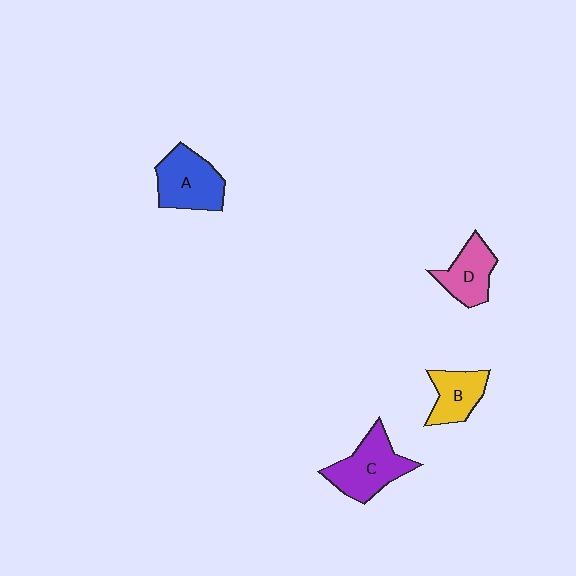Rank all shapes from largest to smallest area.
From largest to smallest: C (purple), A (blue), D (pink), B (yellow).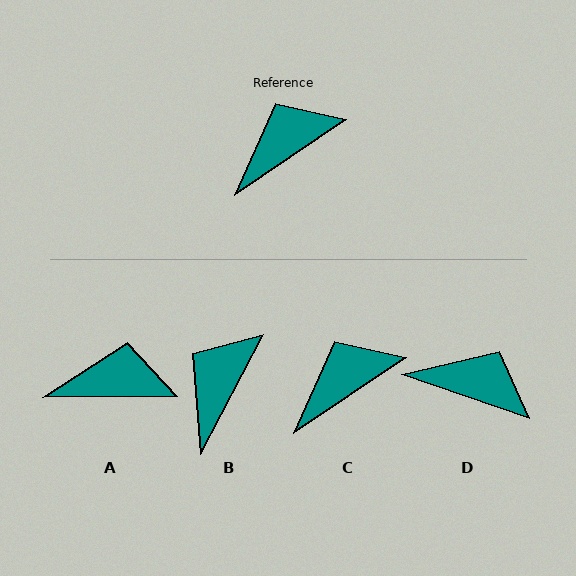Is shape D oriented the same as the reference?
No, it is off by about 53 degrees.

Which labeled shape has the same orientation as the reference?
C.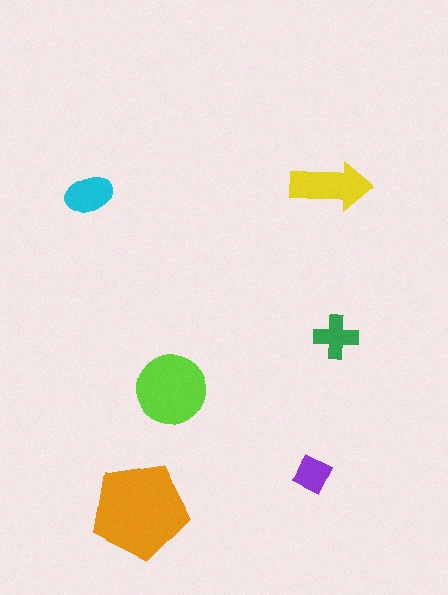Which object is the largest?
The orange pentagon.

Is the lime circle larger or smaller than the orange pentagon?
Smaller.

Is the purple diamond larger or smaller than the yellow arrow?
Smaller.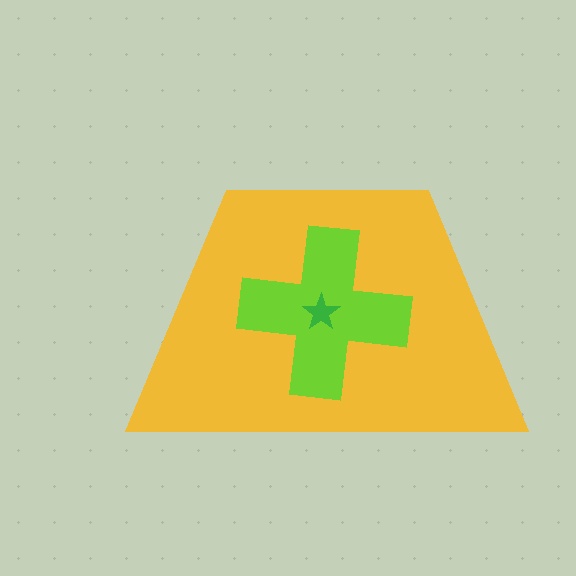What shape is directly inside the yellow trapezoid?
The lime cross.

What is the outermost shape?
The yellow trapezoid.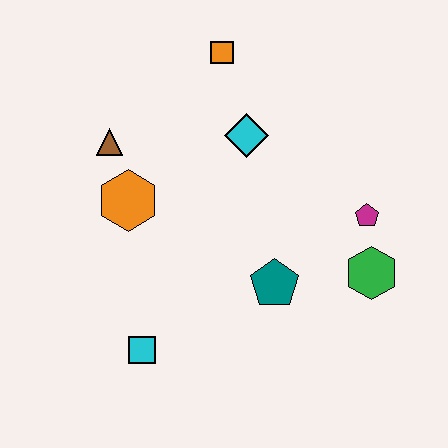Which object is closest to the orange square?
The cyan diamond is closest to the orange square.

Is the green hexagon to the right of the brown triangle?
Yes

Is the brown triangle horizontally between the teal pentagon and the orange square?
No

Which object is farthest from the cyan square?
The orange square is farthest from the cyan square.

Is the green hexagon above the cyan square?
Yes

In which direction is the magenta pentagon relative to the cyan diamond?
The magenta pentagon is to the right of the cyan diamond.